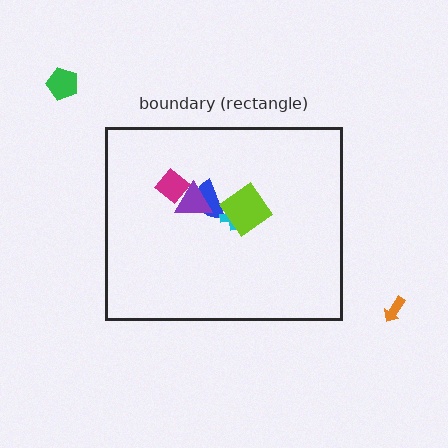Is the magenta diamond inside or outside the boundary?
Inside.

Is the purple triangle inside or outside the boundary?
Inside.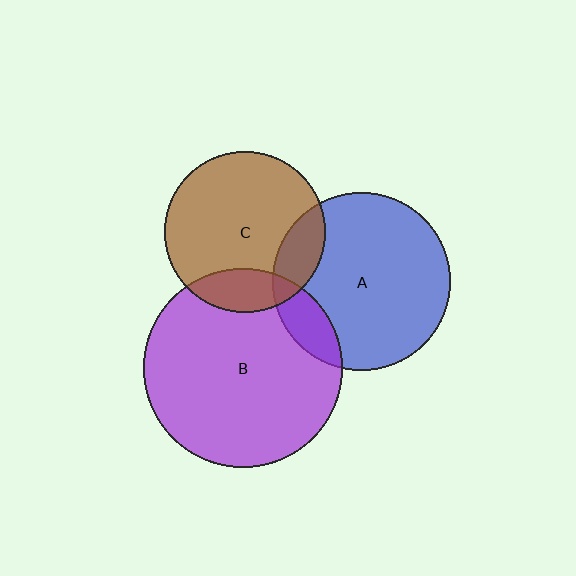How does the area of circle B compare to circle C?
Approximately 1.5 times.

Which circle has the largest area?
Circle B (purple).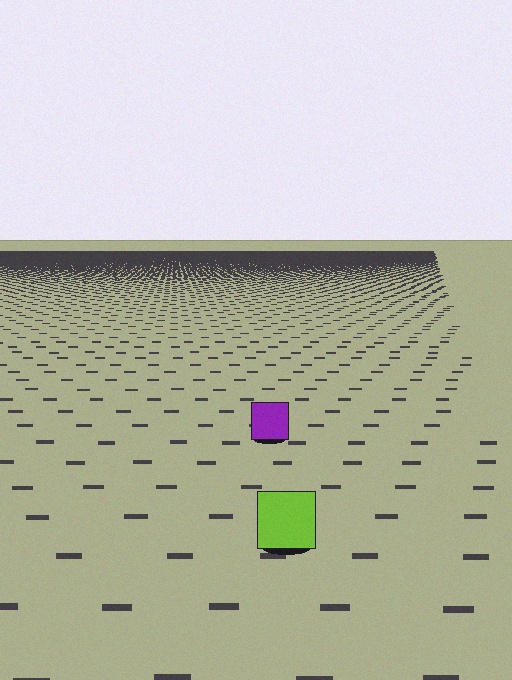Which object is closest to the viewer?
The lime square is closest. The texture marks near it are larger and more spread out.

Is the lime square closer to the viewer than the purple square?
Yes. The lime square is closer — you can tell from the texture gradient: the ground texture is coarser near it.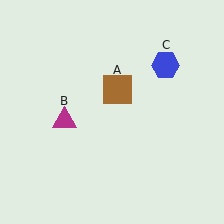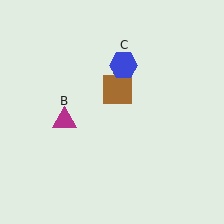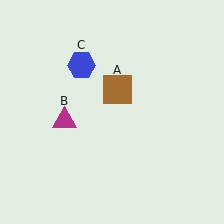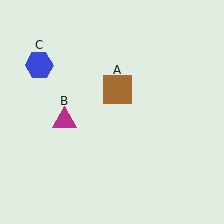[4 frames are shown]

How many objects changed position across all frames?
1 object changed position: blue hexagon (object C).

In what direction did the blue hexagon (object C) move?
The blue hexagon (object C) moved left.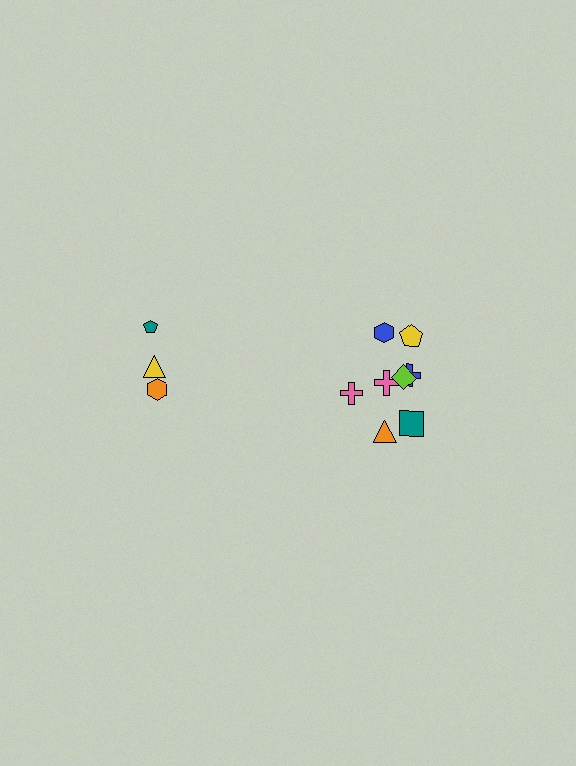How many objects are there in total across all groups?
There are 11 objects.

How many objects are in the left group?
There are 3 objects.